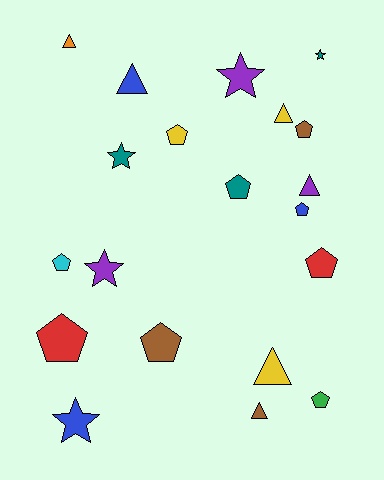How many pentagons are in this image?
There are 9 pentagons.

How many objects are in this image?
There are 20 objects.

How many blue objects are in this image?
There are 3 blue objects.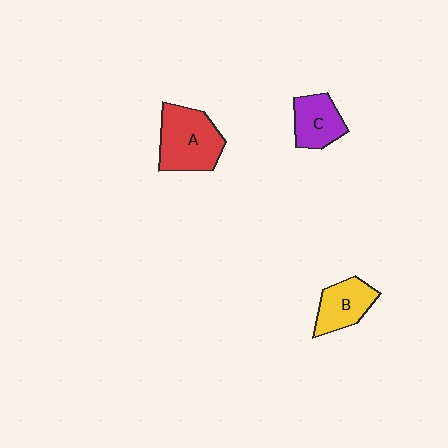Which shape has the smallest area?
Shape C (purple).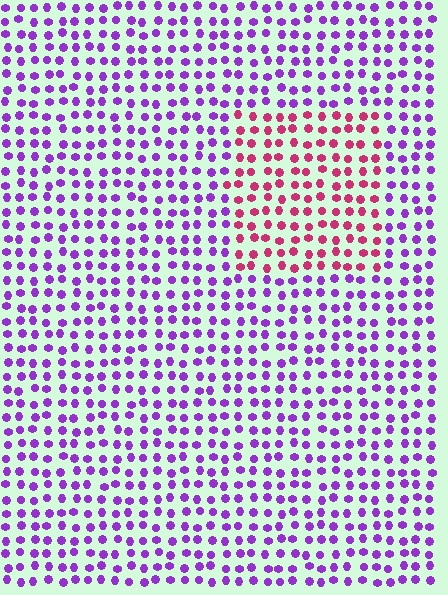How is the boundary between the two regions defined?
The boundary is defined purely by a slight shift in hue (about 55 degrees). Spacing, size, and orientation are identical on both sides.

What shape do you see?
I see a rectangle.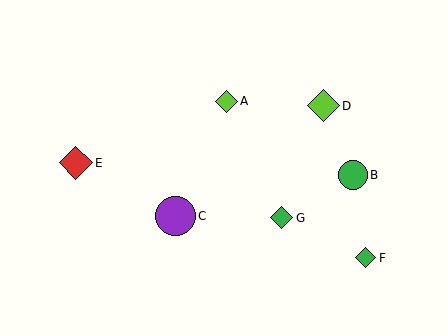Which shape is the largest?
The purple circle (labeled C) is the largest.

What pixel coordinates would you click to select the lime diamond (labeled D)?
Click at (323, 106) to select the lime diamond D.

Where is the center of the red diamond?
The center of the red diamond is at (76, 163).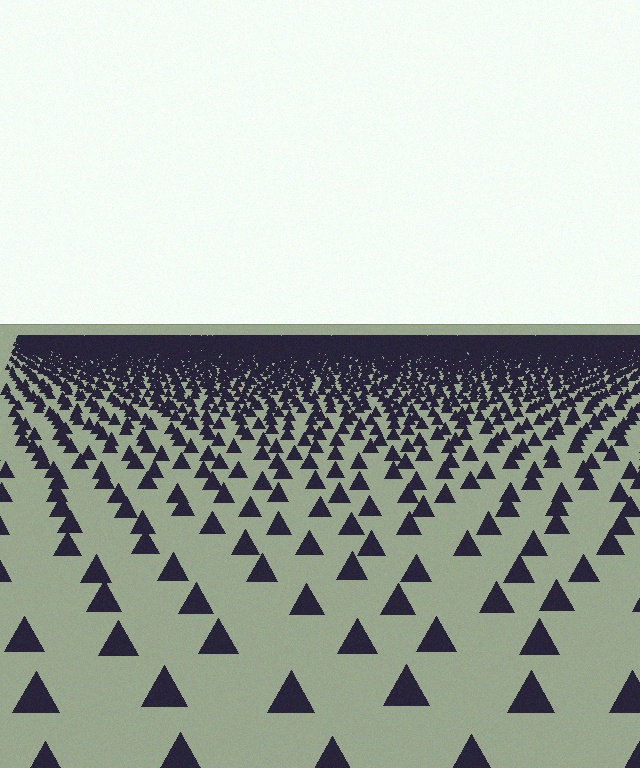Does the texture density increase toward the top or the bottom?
Density increases toward the top.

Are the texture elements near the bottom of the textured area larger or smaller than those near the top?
Larger. Near the bottom, elements are closer to the viewer and appear at a bigger on-screen size.